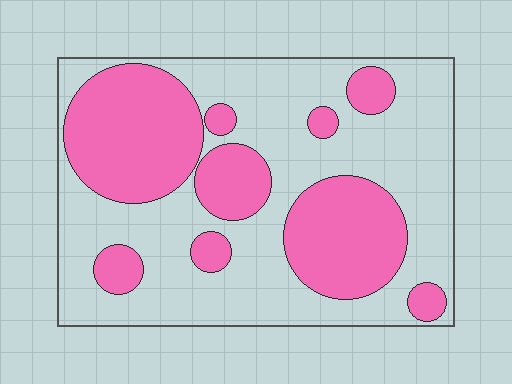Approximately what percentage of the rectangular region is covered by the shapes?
Approximately 40%.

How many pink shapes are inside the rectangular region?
9.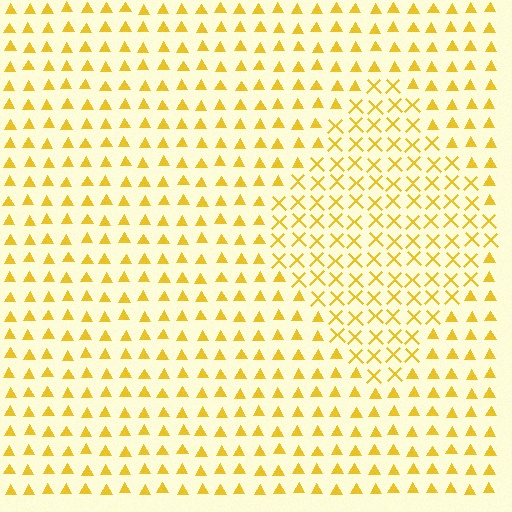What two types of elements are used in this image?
The image uses X marks inside the diamond region and triangles outside it.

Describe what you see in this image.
The image is filled with small yellow elements arranged in a uniform grid. A diamond-shaped region contains X marks, while the surrounding area contains triangles. The boundary is defined purely by the change in element shape.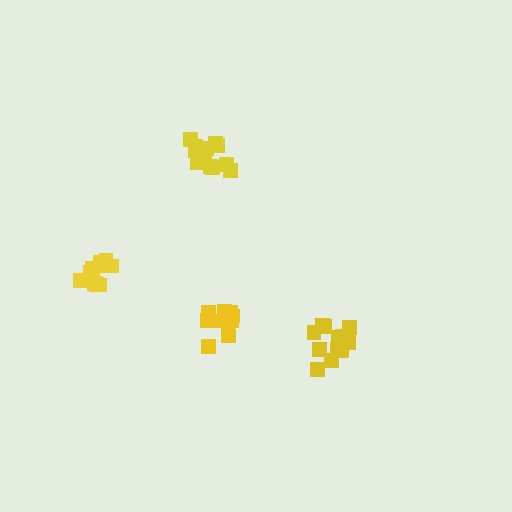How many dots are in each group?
Group 1: 15 dots, Group 2: 17 dots, Group 3: 11 dots, Group 4: 12 dots (55 total).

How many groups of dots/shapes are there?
There are 4 groups.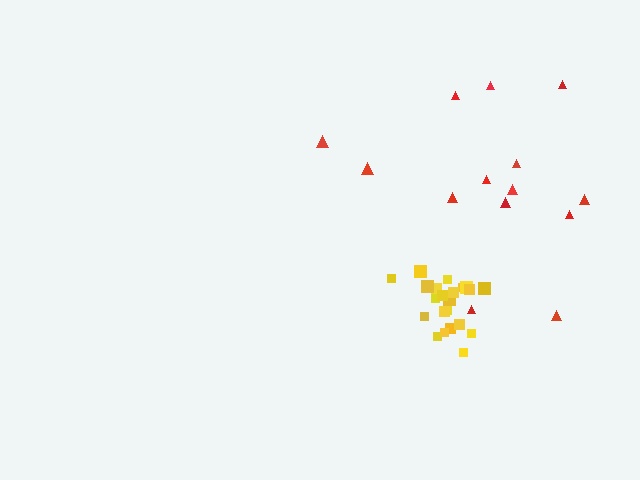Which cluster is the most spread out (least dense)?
Red.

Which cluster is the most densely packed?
Yellow.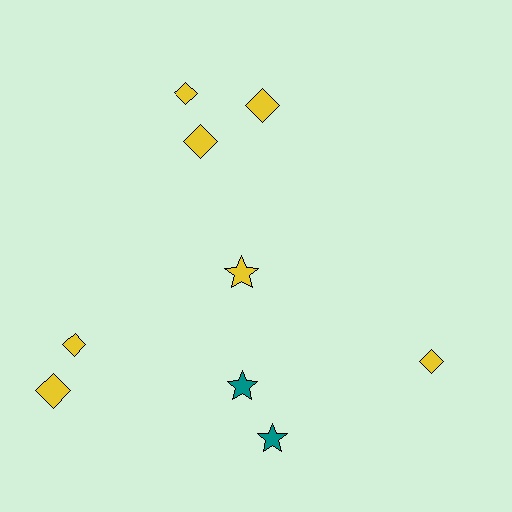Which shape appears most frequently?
Diamond, with 6 objects.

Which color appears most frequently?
Yellow, with 7 objects.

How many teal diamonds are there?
There are no teal diamonds.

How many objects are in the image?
There are 9 objects.